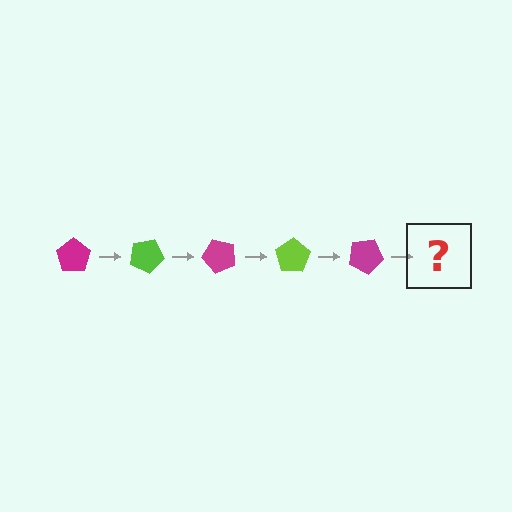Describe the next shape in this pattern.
It should be a lime pentagon, rotated 125 degrees from the start.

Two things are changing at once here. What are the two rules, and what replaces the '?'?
The two rules are that it rotates 25 degrees each step and the color cycles through magenta and lime. The '?' should be a lime pentagon, rotated 125 degrees from the start.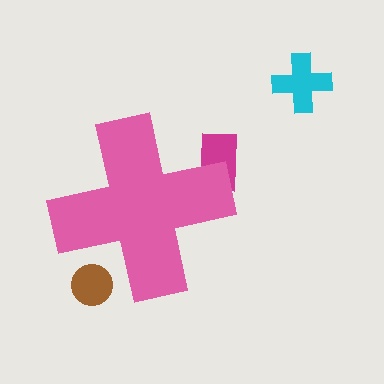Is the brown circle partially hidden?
Yes, the brown circle is partially hidden behind the pink cross.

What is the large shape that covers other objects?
A pink cross.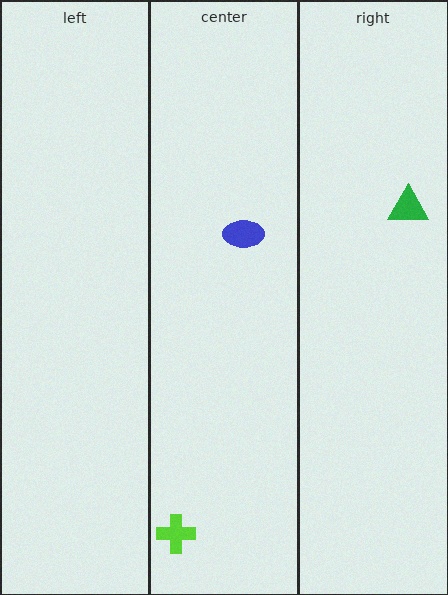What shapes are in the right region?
The green triangle.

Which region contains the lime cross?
The center region.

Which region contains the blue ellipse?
The center region.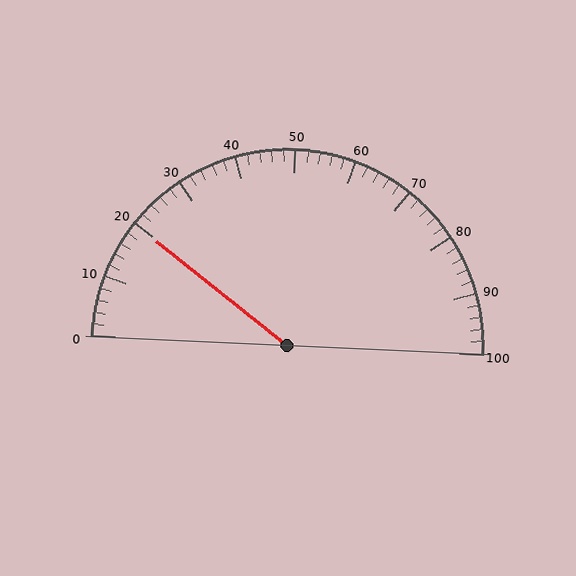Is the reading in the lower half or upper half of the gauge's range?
The reading is in the lower half of the range (0 to 100).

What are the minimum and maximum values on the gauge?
The gauge ranges from 0 to 100.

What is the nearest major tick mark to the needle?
The nearest major tick mark is 20.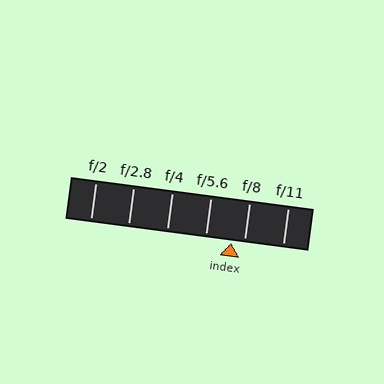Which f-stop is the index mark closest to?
The index mark is closest to f/8.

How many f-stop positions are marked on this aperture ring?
There are 6 f-stop positions marked.